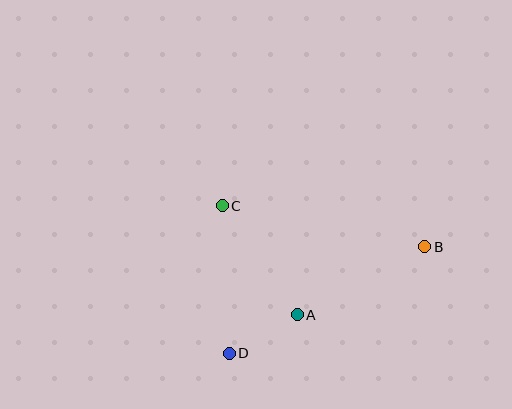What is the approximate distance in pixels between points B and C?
The distance between B and C is approximately 207 pixels.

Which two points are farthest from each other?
Points B and D are farthest from each other.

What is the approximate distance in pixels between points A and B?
The distance between A and B is approximately 145 pixels.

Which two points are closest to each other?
Points A and D are closest to each other.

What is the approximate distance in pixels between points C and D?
The distance between C and D is approximately 148 pixels.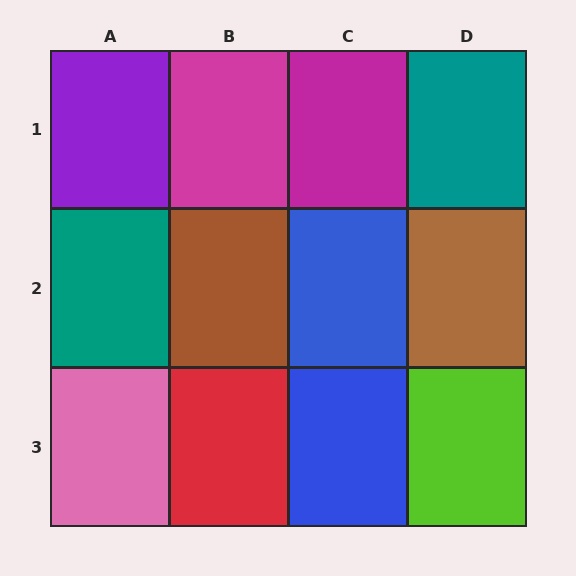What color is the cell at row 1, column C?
Magenta.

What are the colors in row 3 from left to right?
Pink, red, blue, lime.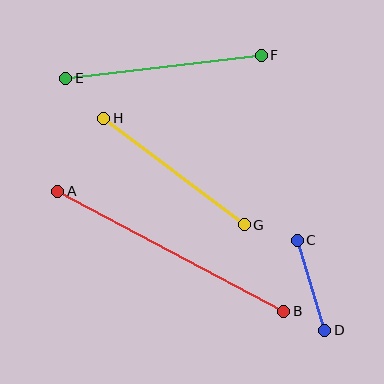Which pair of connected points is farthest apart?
Points A and B are farthest apart.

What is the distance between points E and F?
The distance is approximately 197 pixels.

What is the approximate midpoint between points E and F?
The midpoint is at approximately (163, 67) pixels.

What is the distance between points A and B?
The distance is approximately 256 pixels.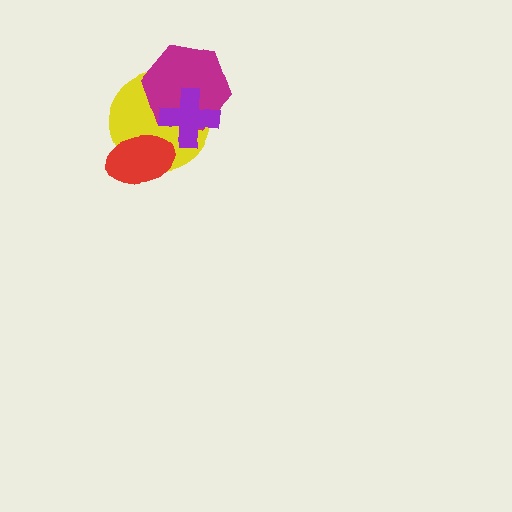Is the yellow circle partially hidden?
Yes, it is partially covered by another shape.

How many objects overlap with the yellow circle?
3 objects overlap with the yellow circle.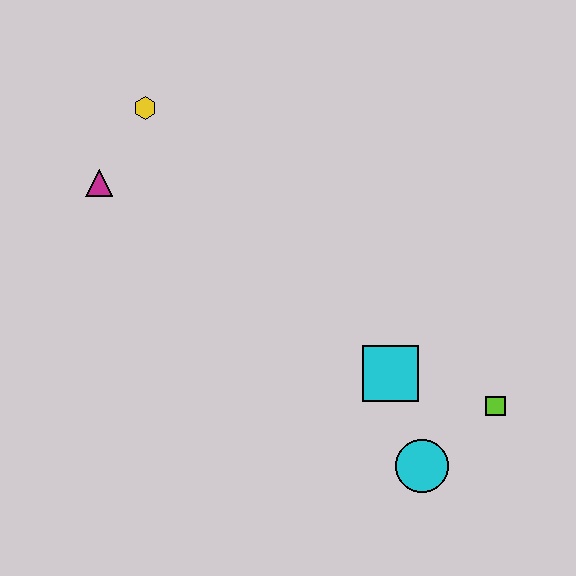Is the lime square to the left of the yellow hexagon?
No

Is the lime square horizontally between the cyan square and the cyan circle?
No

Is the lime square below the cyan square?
Yes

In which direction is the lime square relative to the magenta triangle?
The lime square is to the right of the magenta triangle.